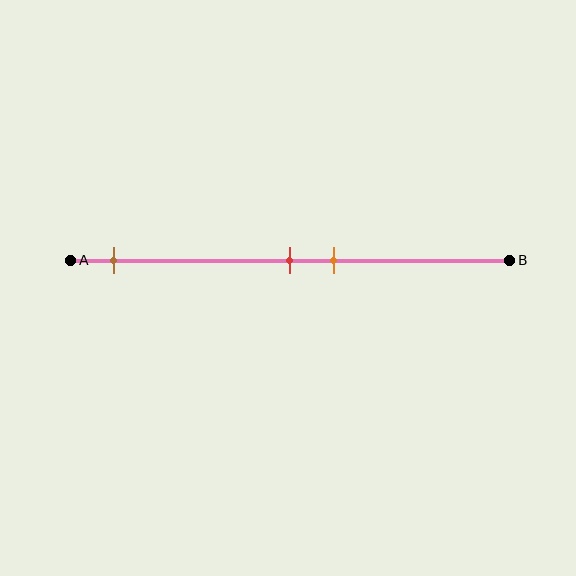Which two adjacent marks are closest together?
The red and orange marks are the closest adjacent pair.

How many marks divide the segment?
There are 3 marks dividing the segment.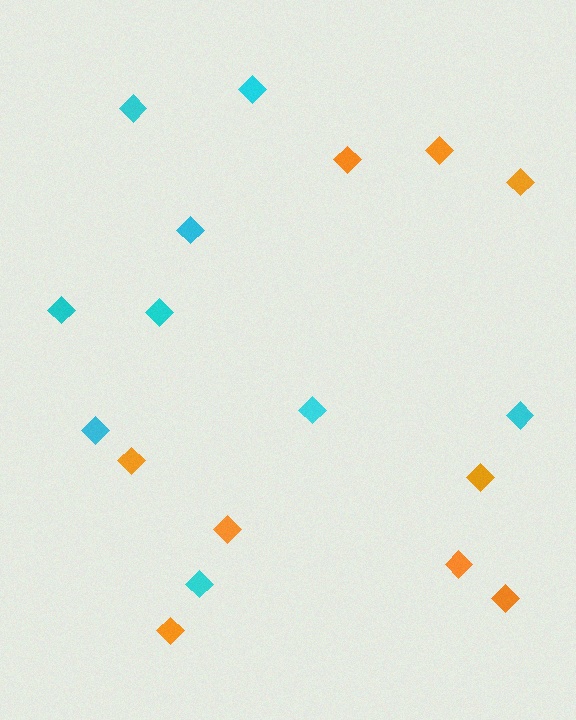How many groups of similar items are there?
There are 2 groups: one group of orange diamonds (9) and one group of cyan diamonds (9).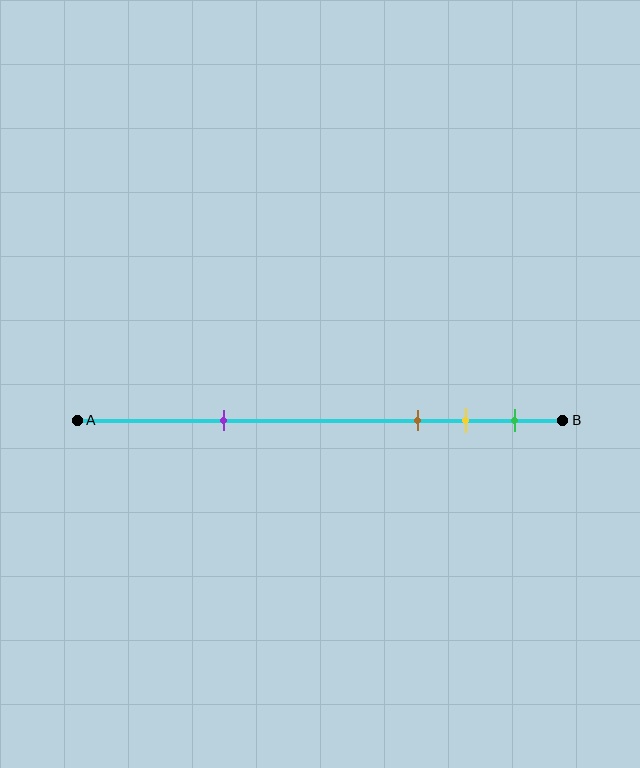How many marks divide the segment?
There are 4 marks dividing the segment.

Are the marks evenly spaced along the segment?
No, the marks are not evenly spaced.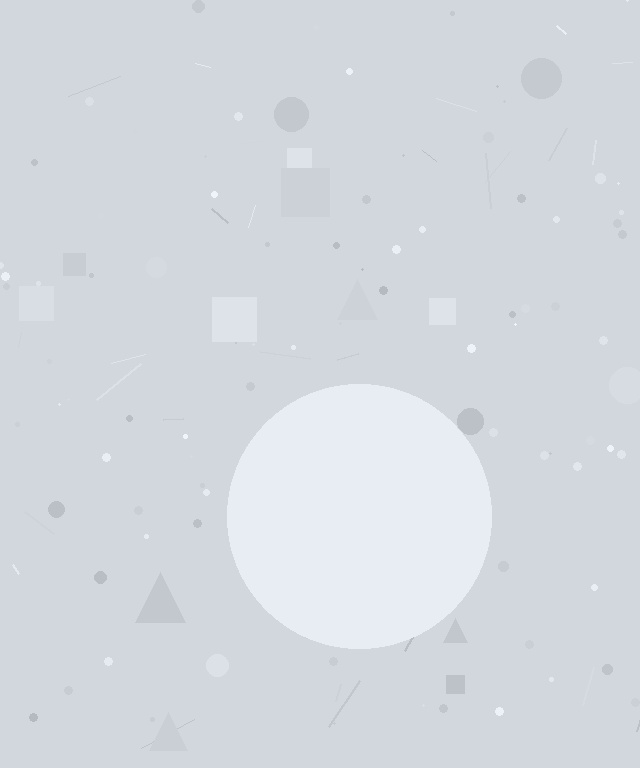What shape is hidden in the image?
A circle is hidden in the image.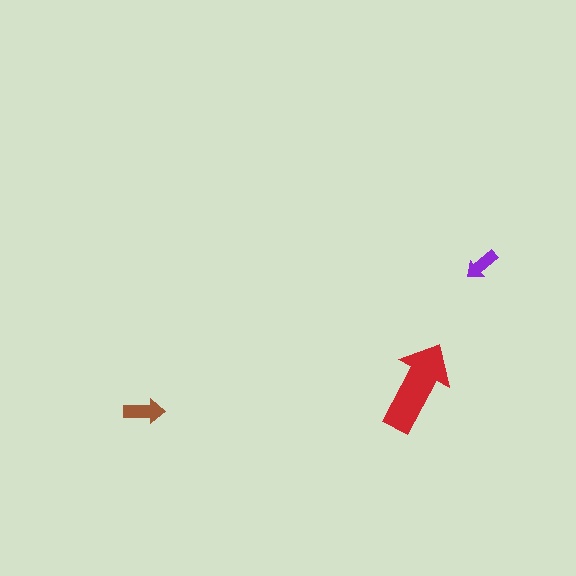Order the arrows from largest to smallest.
the red one, the brown one, the purple one.